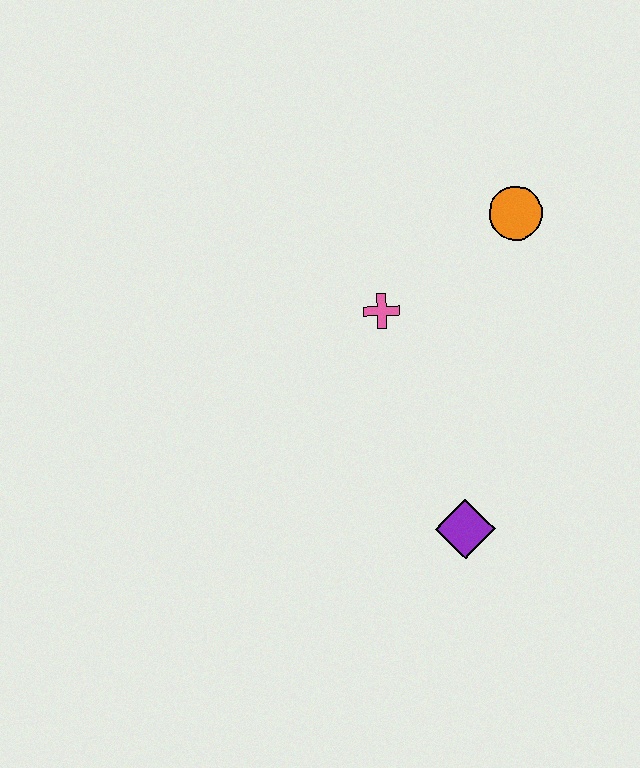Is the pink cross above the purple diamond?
Yes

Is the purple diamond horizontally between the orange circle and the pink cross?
Yes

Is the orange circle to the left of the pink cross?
No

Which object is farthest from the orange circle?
The purple diamond is farthest from the orange circle.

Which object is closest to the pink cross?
The orange circle is closest to the pink cross.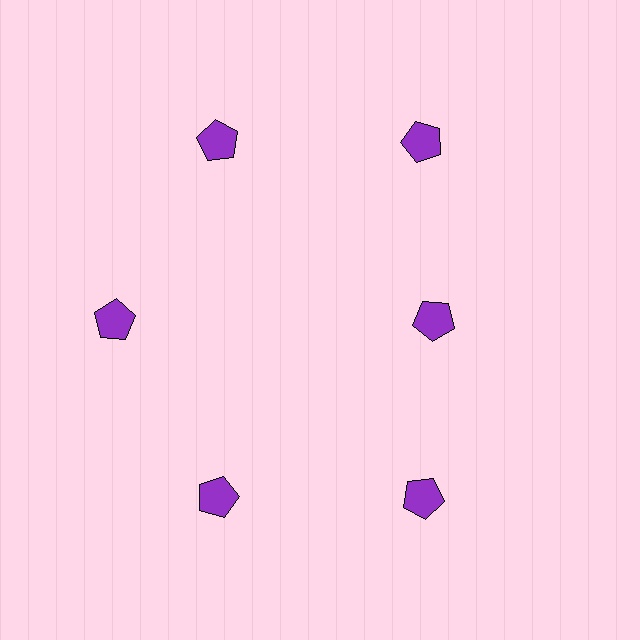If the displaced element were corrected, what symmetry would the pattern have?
It would have 6-fold rotational symmetry — the pattern would map onto itself every 60 degrees.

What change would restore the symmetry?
The symmetry would be restored by moving it outward, back onto the ring so that all 6 pentagons sit at equal angles and equal distance from the center.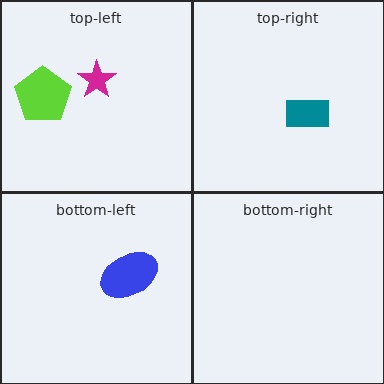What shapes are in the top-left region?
The magenta star, the lime pentagon.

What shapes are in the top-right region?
The teal rectangle.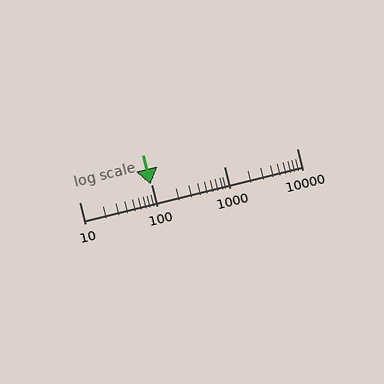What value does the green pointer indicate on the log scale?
The pointer indicates approximately 96.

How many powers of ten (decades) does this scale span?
The scale spans 3 decades, from 10 to 10000.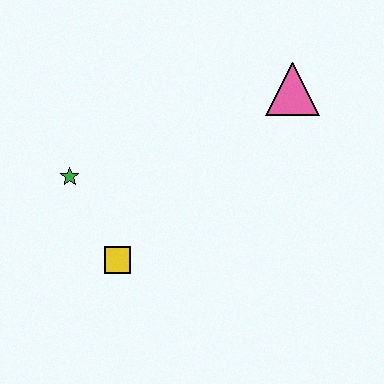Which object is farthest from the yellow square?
The pink triangle is farthest from the yellow square.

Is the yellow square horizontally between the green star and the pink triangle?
Yes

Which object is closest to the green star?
The yellow square is closest to the green star.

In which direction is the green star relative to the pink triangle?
The green star is to the left of the pink triangle.